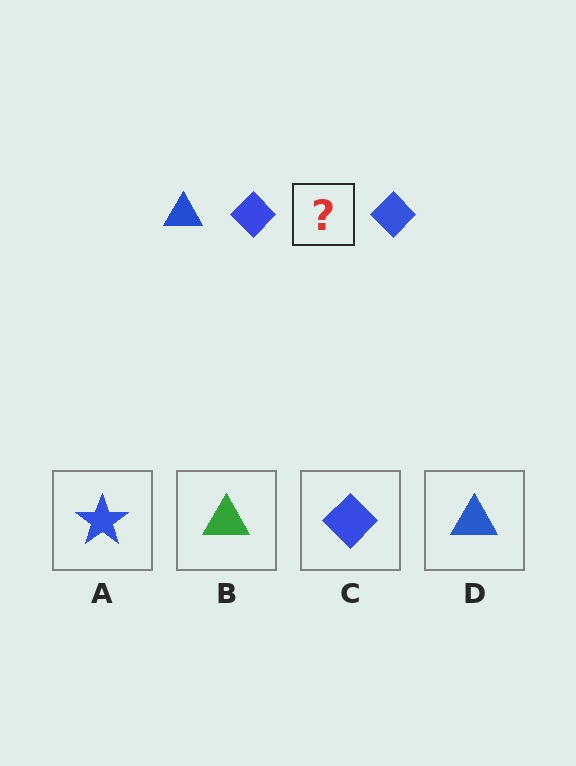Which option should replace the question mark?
Option D.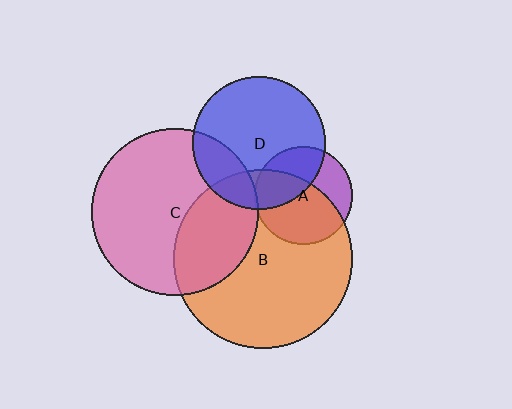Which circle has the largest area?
Circle B (orange).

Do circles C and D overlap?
Yes.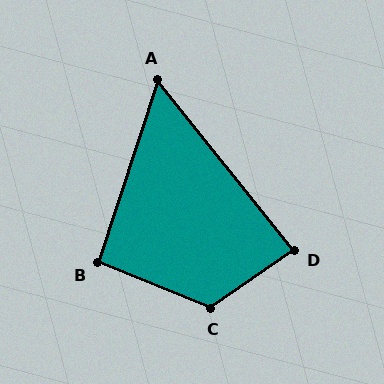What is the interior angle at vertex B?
Approximately 94 degrees (approximately right).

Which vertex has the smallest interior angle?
A, at approximately 57 degrees.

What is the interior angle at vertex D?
Approximately 86 degrees (approximately right).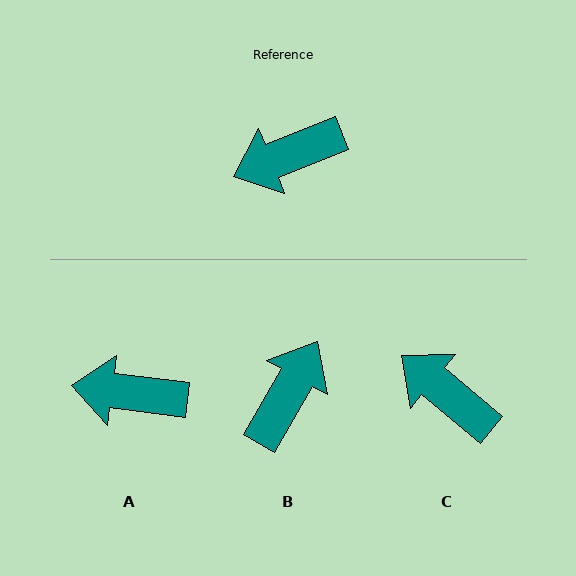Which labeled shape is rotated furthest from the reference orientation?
B, about 141 degrees away.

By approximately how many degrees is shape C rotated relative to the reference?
Approximately 62 degrees clockwise.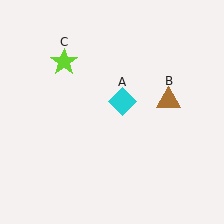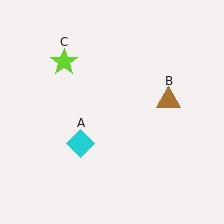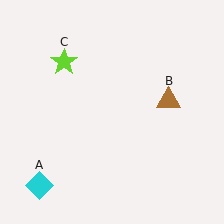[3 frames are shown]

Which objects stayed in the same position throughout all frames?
Brown triangle (object B) and lime star (object C) remained stationary.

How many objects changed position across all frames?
1 object changed position: cyan diamond (object A).